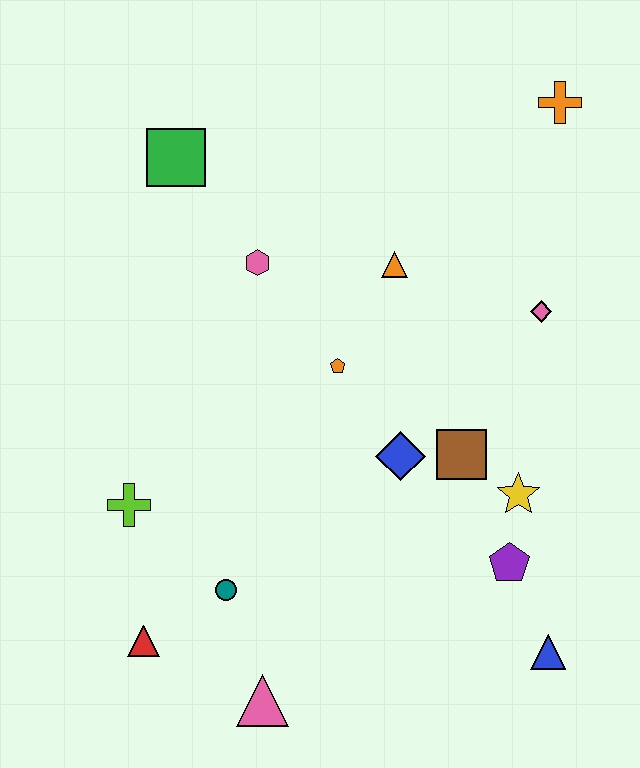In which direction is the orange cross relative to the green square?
The orange cross is to the right of the green square.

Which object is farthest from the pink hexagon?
The blue triangle is farthest from the pink hexagon.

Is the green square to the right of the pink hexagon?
No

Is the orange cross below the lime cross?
No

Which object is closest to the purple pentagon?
The yellow star is closest to the purple pentagon.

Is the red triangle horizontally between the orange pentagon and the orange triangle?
No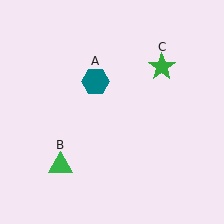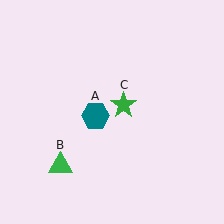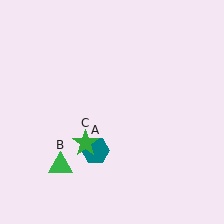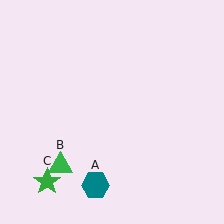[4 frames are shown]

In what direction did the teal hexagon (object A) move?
The teal hexagon (object A) moved down.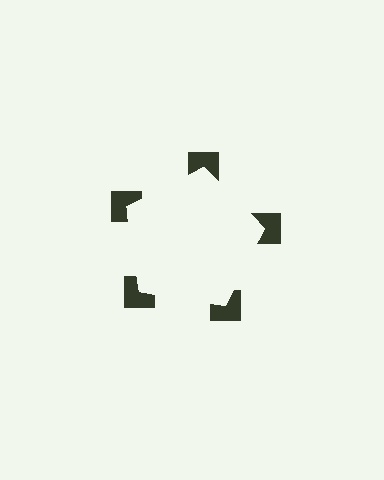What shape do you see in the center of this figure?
An illusory pentagon — its edges are inferred from the aligned wedge cuts in the notched squares, not physically drawn.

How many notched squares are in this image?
There are 5 — one at each vertex of the illusory pentagon.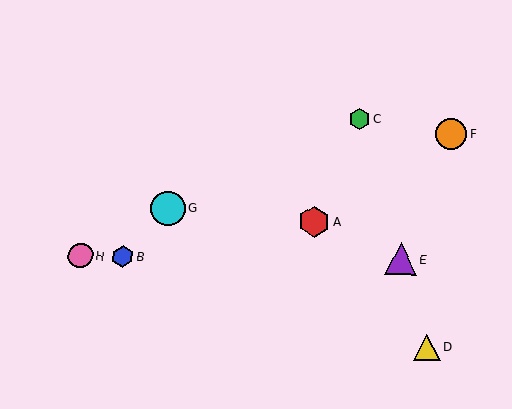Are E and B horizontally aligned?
Yes, both are at y≈259.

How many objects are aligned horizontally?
3 objects (B, E, H) are aligned horizontally.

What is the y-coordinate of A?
Object A is at y≈222.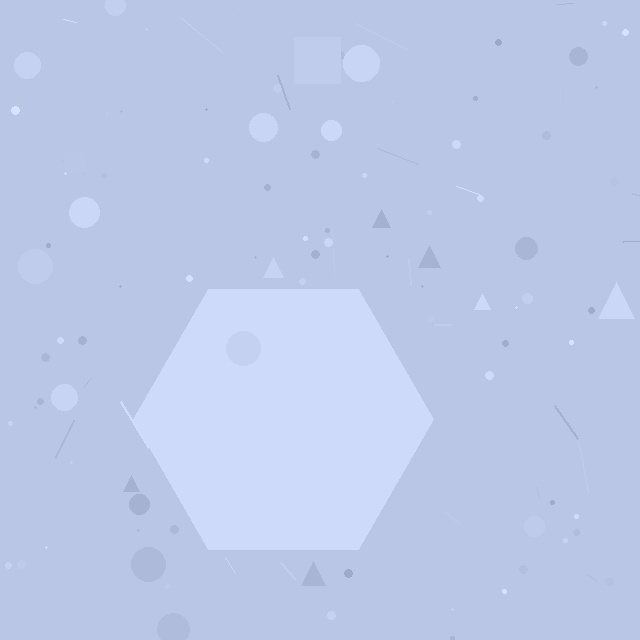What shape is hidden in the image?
A hexagon is hidden in the image.